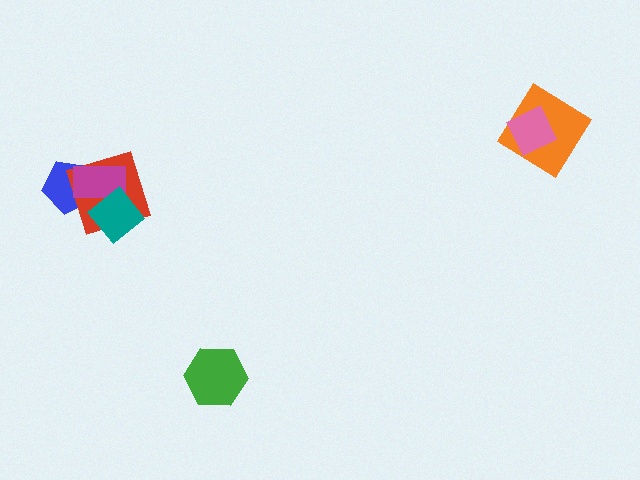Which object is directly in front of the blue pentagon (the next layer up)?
The red square is directly in front of the blue pentagon.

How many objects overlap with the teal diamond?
2 objects overlap with the teal diamond.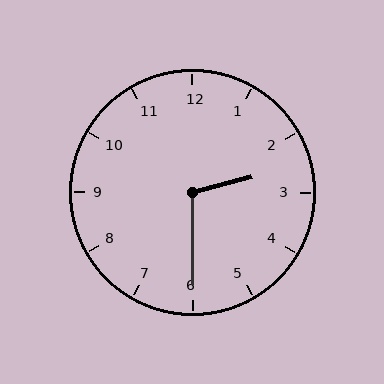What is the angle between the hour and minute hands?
Approximately 105 degrees.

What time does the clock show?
2:30.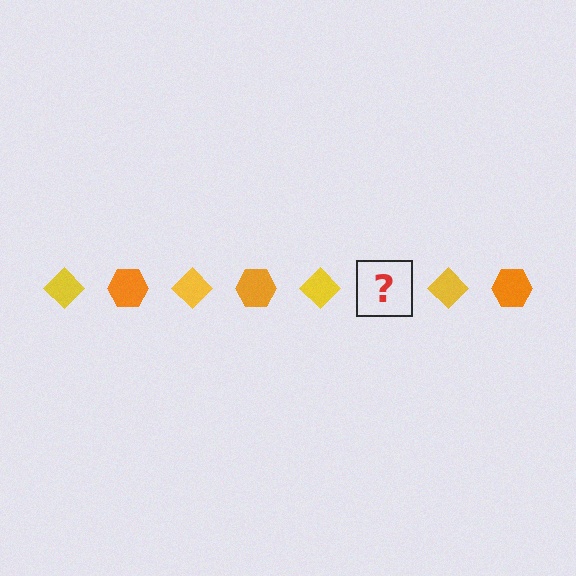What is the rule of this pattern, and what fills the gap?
The rule is that the pattern alternates between yellow diamond and orange hexagon. The gap should be filled with an orange hexagon.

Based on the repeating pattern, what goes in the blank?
The blank should be an orange hexagon.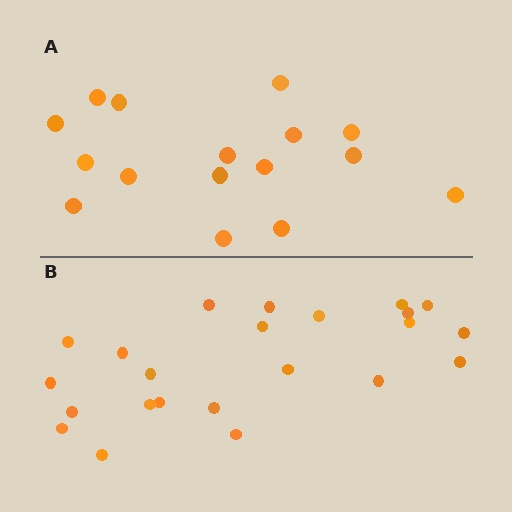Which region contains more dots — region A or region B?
Region B (the bottom region) has more dots.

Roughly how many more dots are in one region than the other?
Region B has roughly 8 or so more dots than region A.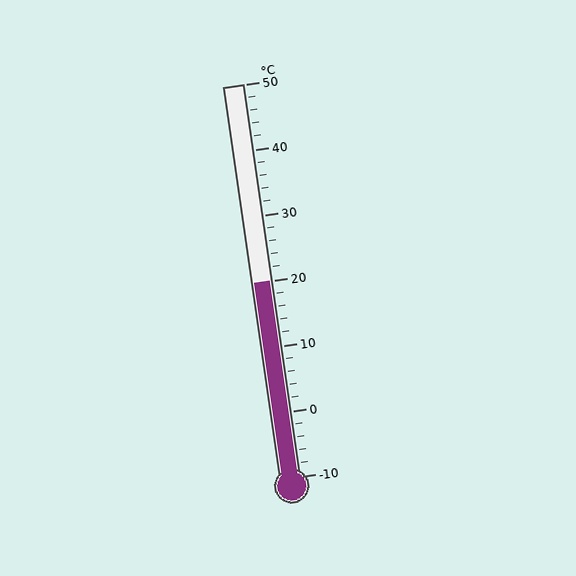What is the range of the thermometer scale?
The thermometer scale ranges from -10°C to 50°C.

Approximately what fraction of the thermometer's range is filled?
The thermometer is filled to approximately 50% of its range.